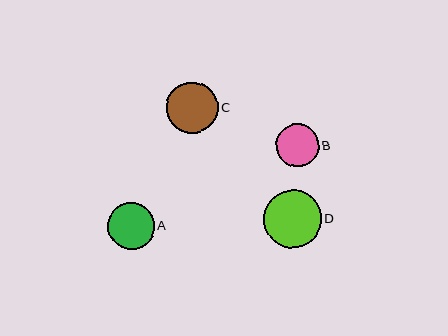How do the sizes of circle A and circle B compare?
Circle A and circle B are approximately the same size.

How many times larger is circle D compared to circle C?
Circle D is approximately 1.1 times the size of circle C.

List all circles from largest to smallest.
From largest to smallest: D, C, A, B.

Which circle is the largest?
Circle D is the largest with a size of approximately 58 pixels.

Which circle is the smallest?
Circle B is the smallest with a size of approximately 43 pixels.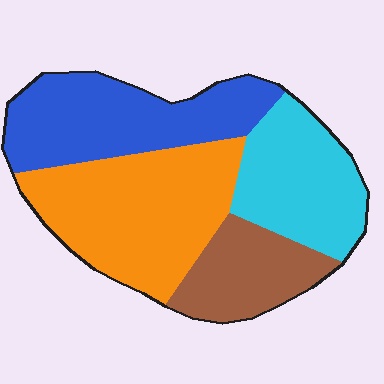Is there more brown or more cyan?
Cyan.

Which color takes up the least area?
Brown, at roughly 15%.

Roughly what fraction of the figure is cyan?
Cyan covers about 20% of the figure.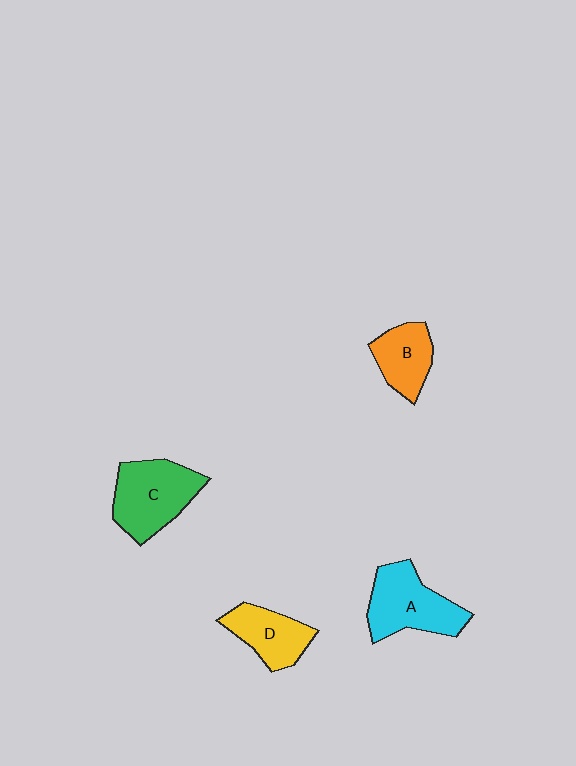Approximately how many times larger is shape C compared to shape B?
Approximately 1.5 times.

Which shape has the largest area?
Shape C (green).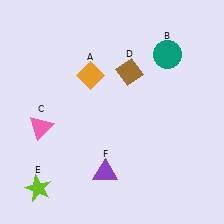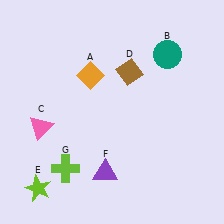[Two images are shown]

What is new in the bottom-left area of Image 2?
A lime cross (G) was added in the bottom-left area of Image 2.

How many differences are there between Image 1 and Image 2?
There is 1 difference between the two images.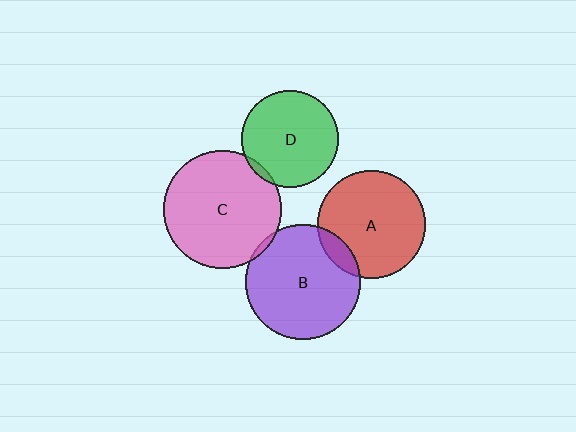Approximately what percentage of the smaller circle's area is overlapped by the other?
Approximately 10%.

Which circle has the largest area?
Circle C (pink).